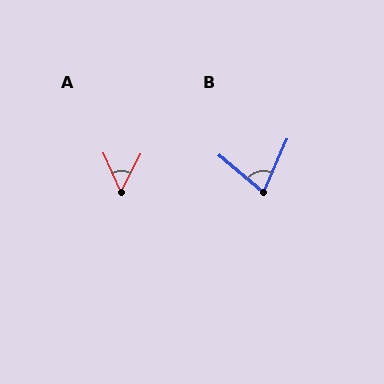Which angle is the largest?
B, at approximately 74 degrees.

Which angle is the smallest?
A, at approximately 50 degrees.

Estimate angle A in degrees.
Approximately 50 degrees.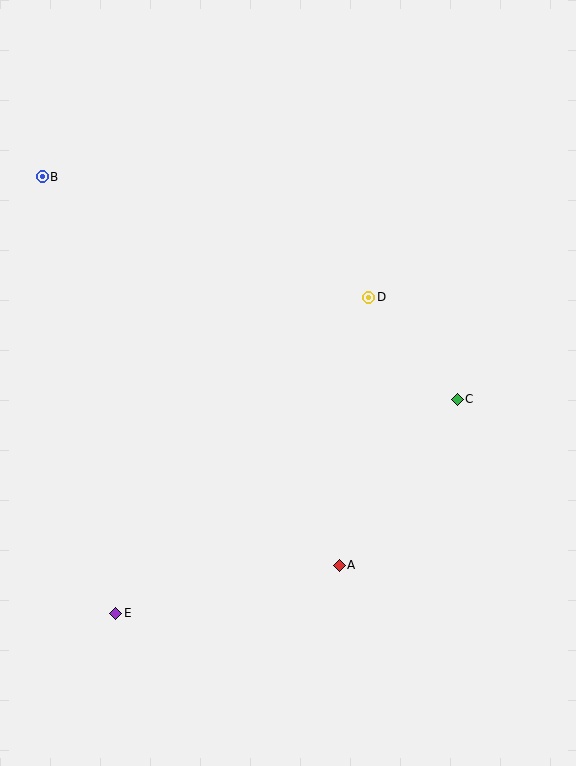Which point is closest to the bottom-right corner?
Point A is closest to the bottom-right corner.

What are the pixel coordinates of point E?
Point E is at (116, 613).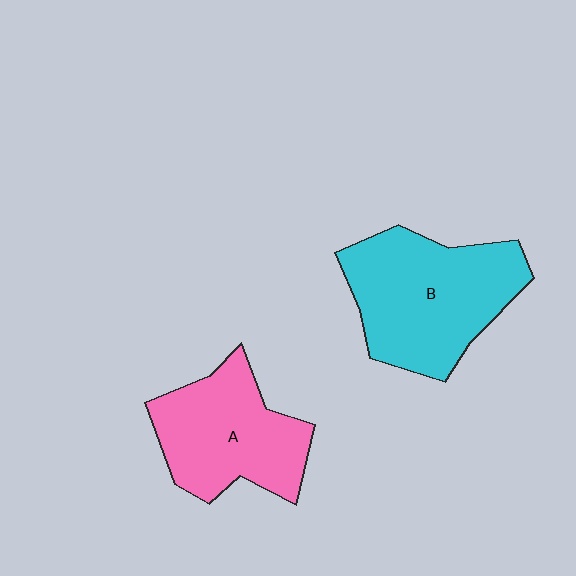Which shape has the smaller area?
Shape A (pink).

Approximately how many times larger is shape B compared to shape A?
Approximately 1.2 times.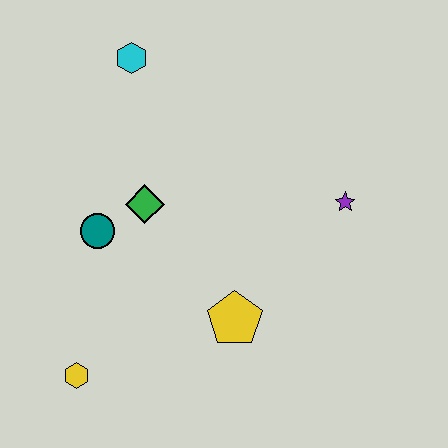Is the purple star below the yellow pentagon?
No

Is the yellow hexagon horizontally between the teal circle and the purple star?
No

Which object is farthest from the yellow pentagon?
The cyan hexagon is farthest from the yellow pentagon.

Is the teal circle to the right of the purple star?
No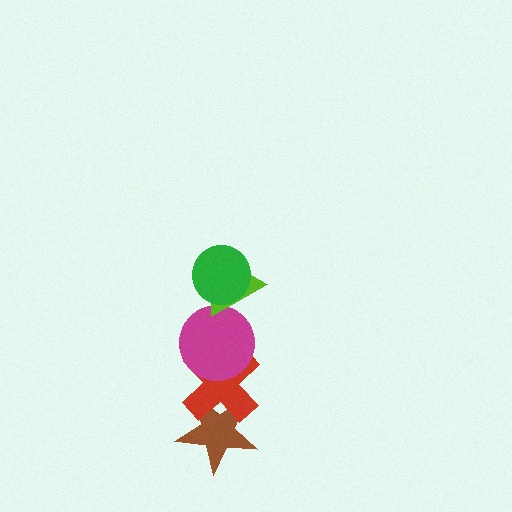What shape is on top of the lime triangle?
The green circle is on top of the lime triangle.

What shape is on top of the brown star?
The red cross is on top of the brown star.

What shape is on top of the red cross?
The magenta circle is on top of the red cross.